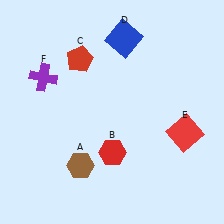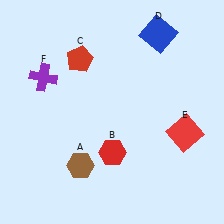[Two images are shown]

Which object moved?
The blue square (D) moved right.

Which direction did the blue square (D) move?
The blue square (D) moved right.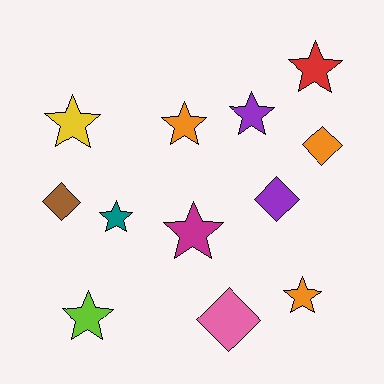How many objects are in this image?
There are 12 objects.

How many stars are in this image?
There are 8 stars.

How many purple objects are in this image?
There are 2 purple objects.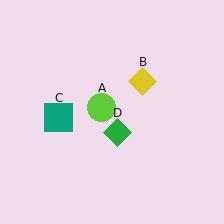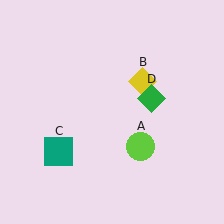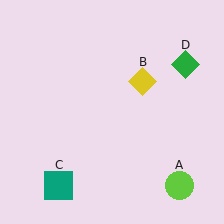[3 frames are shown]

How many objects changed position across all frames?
3 objects changed position: lime circle (object A), teal square (object C), green diamond (object D).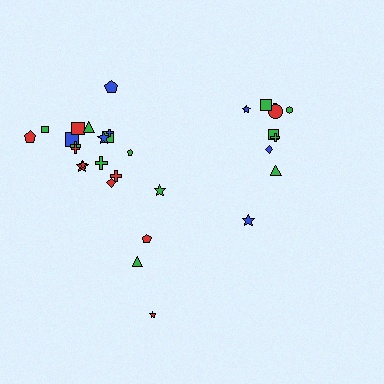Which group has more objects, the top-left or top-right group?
The top-left group.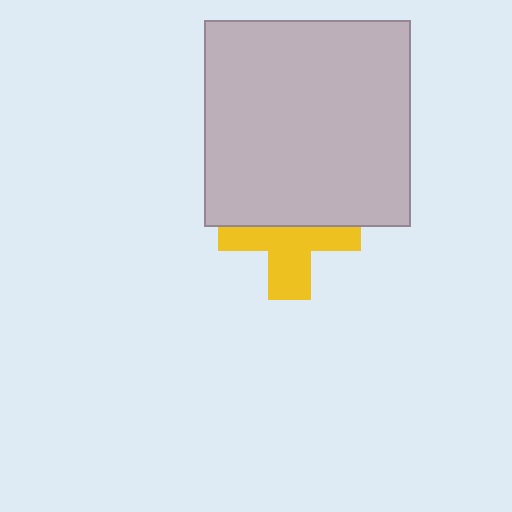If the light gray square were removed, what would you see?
You would see the complete yellow cross.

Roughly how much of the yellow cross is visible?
About half of it is visible (roughly 52%).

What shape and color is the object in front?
The object in front is a light gray square.